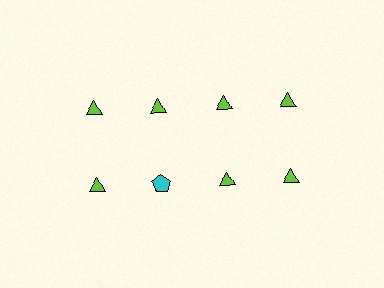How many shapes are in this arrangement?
There are 8 shapes arranged in a grid pattern.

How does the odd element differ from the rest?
It differs in both color (cyan instead of lime) and shape (pentagon instead of triangle).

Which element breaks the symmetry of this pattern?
The cyan pentagon in the second row, second from left column breaks the symmetry. All other shapes are lime triangles.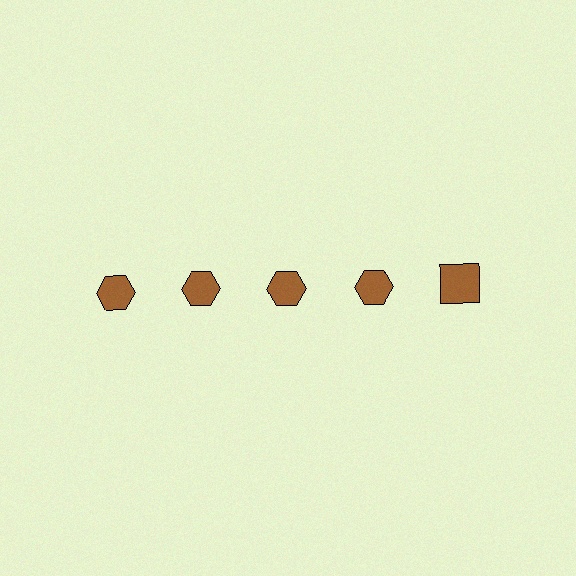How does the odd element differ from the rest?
It has a different shape: square instead of hexagon.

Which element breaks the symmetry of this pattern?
The brown square in the top row, rightmost column breaks the symmetry. All other shapes are brown hexagons.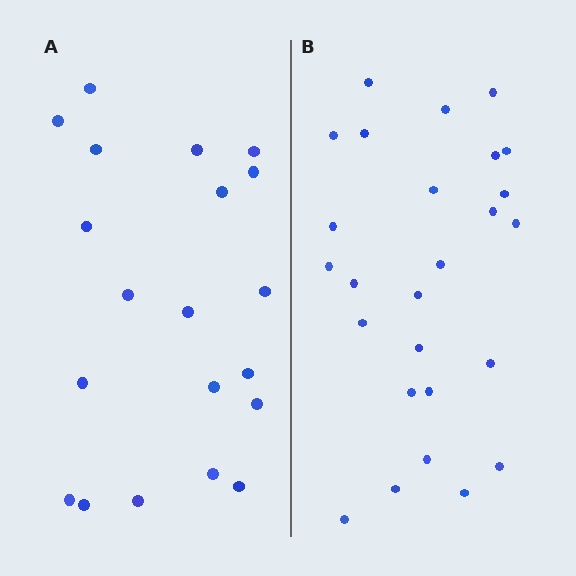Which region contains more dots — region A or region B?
Region B (the right region) has more dots.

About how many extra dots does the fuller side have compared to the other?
Region B has about 6 more dots than region A.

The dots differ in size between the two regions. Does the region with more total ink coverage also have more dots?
No. Region A has more total ink coverage because its dots are larger, but region B actually contains more individual dots. Total area can be misleading — the number of items is what matters here.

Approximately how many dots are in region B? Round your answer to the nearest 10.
About 30 dots. (The exact count is 26, which rounds to 30.)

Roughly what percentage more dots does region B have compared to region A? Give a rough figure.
About 30% more.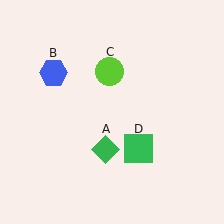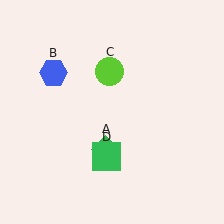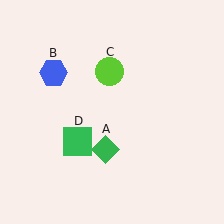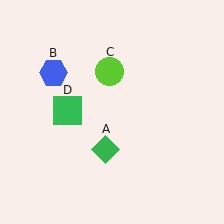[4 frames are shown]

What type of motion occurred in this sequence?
The green square (object D) rotated clockwise around the center of the scene.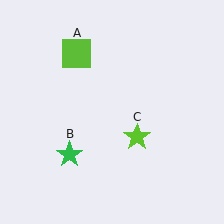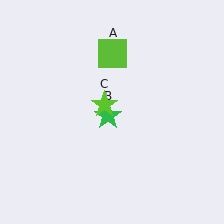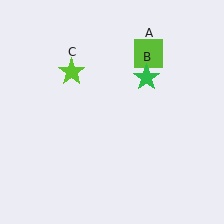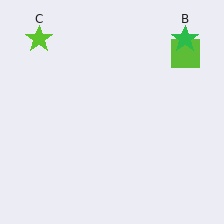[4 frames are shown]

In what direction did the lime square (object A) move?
The lime square (object A) moved right.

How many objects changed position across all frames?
3 objects changed position: lime square (object A), green star (object B), lime star (object C).